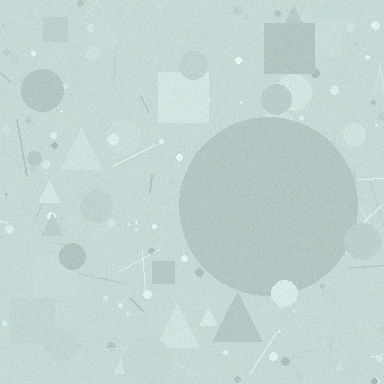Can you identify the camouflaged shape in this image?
The camouflaged shape is a circle.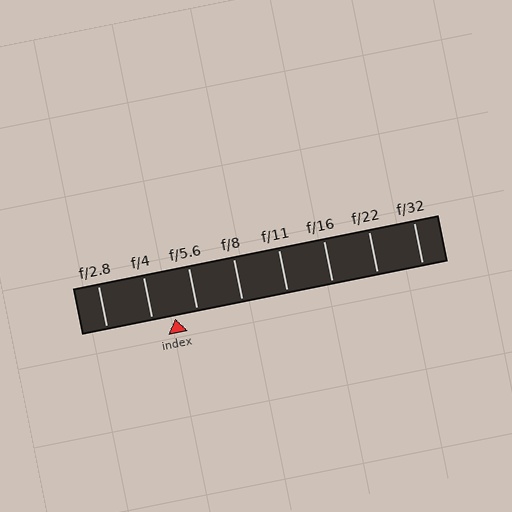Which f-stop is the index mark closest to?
The index mark is closest to f/5.6.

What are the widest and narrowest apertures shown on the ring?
The widest aperture shown is f/2.8 and the narrowest is f/32.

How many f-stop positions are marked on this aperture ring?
There are 8 f-stop positions marked.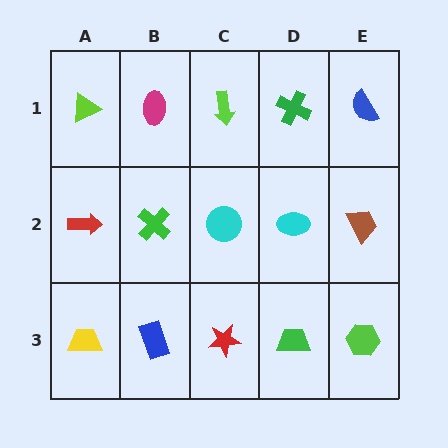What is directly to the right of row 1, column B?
A lime arrow.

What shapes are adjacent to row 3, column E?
A brown trapezoid (row 2, column E), a green trapezoid (row 3, column D).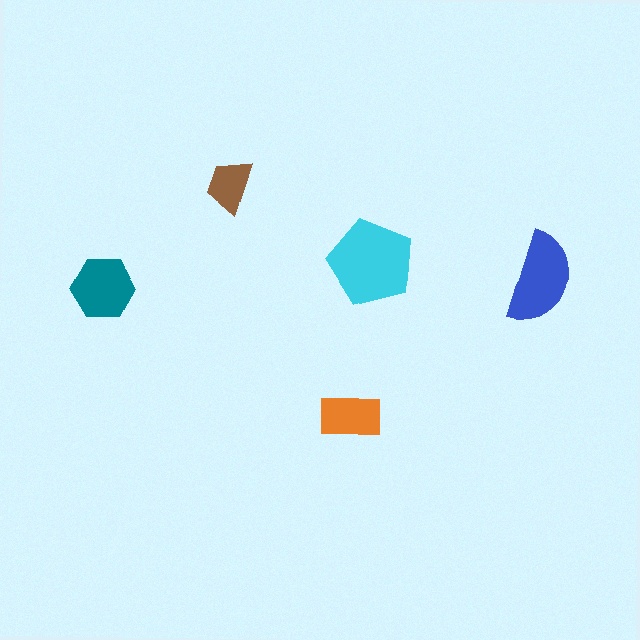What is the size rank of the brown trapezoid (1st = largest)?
5th.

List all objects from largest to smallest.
The cyan pentagon, the blue semicircle, the teal hexagon, the orange rectangle, the brown trapezoid.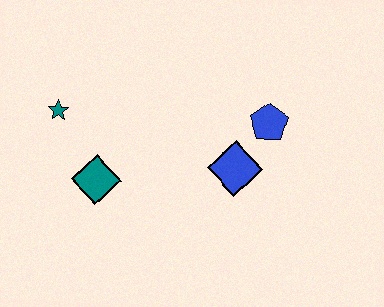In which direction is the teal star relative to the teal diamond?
The teal star is above the teal diamond.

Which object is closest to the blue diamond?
The blue pentagon is closest to the blue diamond.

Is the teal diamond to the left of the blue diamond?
Yes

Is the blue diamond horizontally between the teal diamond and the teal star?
No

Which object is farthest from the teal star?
The blue pentagon is farthest from the teal star.